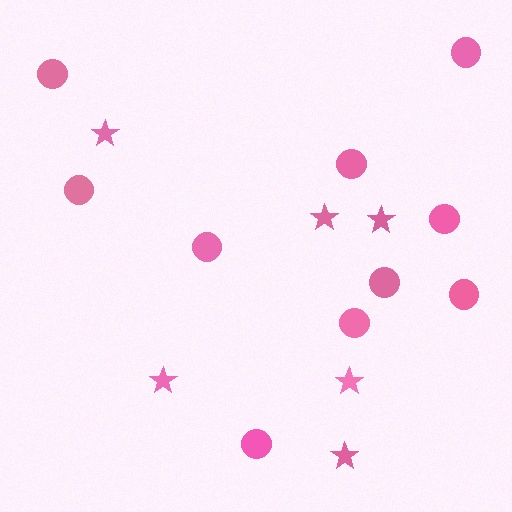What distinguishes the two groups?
There are 2 groups: one group of circles (10) and one group of stars (6).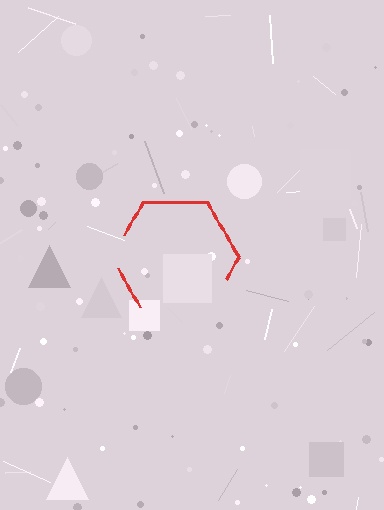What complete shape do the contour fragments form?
The contour fragments form a hexagon.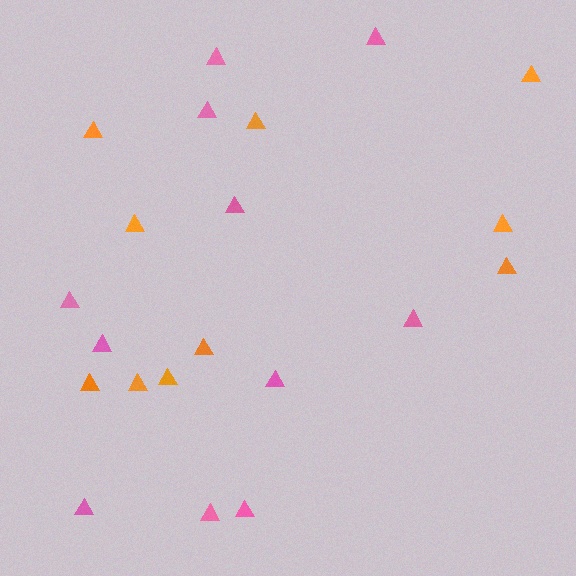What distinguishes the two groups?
There are 2 groups: one group of orange triangles (10) and one group of pink triangles (11).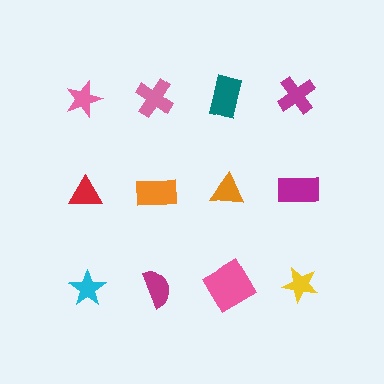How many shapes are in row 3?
4 shapes.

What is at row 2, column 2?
An orange rectangle.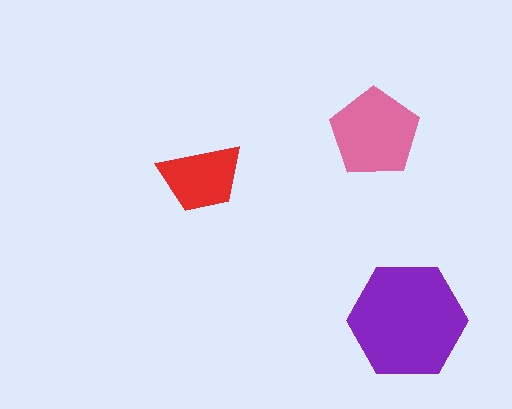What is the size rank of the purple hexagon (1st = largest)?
1st.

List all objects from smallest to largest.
The red trapezoid, the pink pentagon, the purple hexagon.